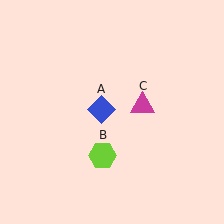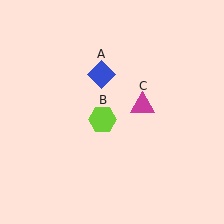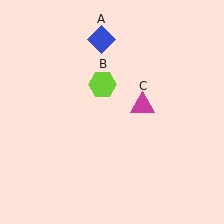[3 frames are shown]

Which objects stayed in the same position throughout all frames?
Magenta triangle (object C) remained stationary.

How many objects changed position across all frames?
2 objects changed position: blue diamond (object A), lime hexagon (object B).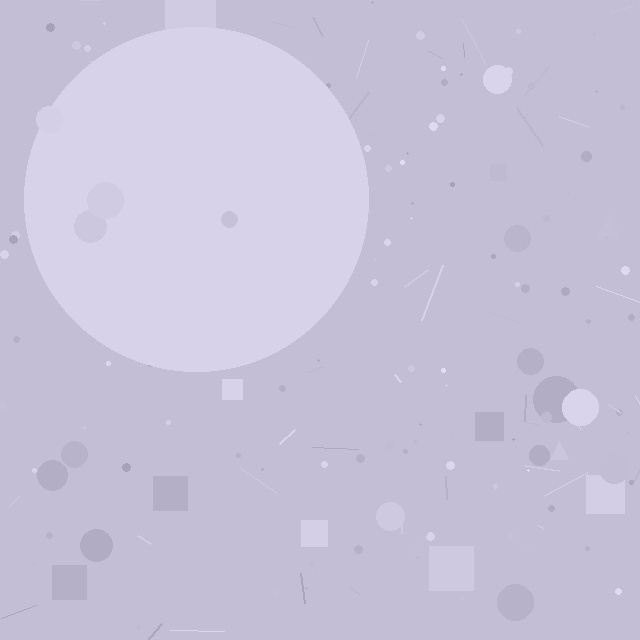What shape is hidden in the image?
A circle is hidden in the image.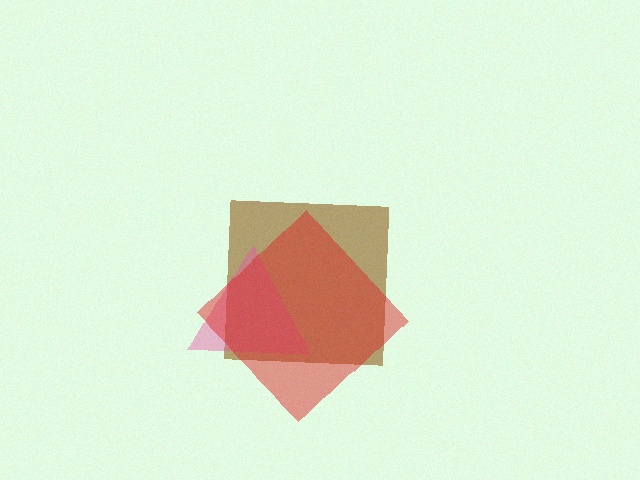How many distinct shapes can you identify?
There are 3 distinct shapes: a brown square, a pink triangle, a red diamond.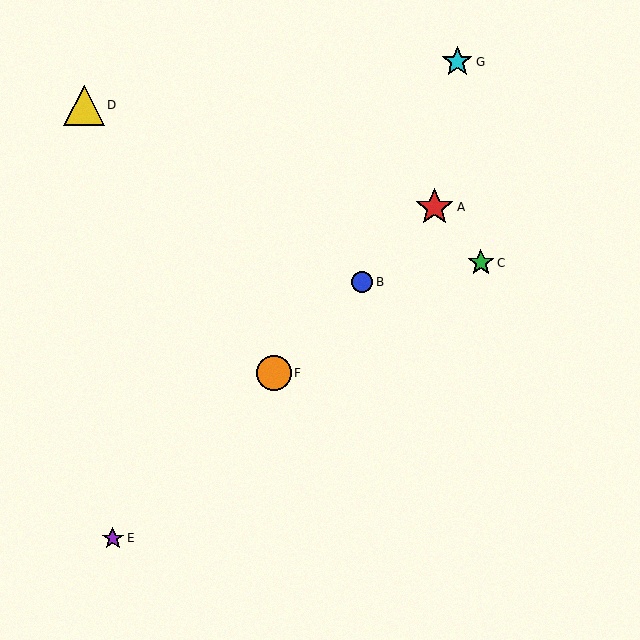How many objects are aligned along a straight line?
4 objects (A, B, E, F) are aligned along a straight line.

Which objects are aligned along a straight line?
Objects A, B, E, F are aligned along a straight line.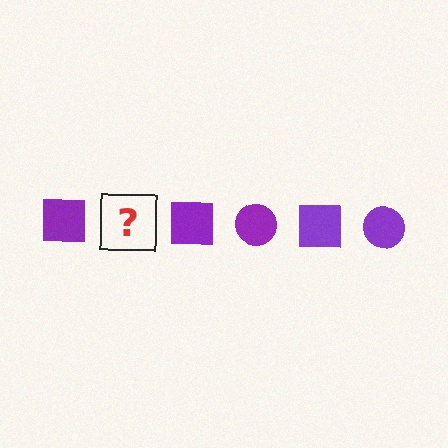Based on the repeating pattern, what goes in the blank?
The blank should be a purple circle.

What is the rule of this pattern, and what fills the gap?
The rule is that the pattern cycles through square, circle shapes in purple. The gap should be filled with a purple circle.